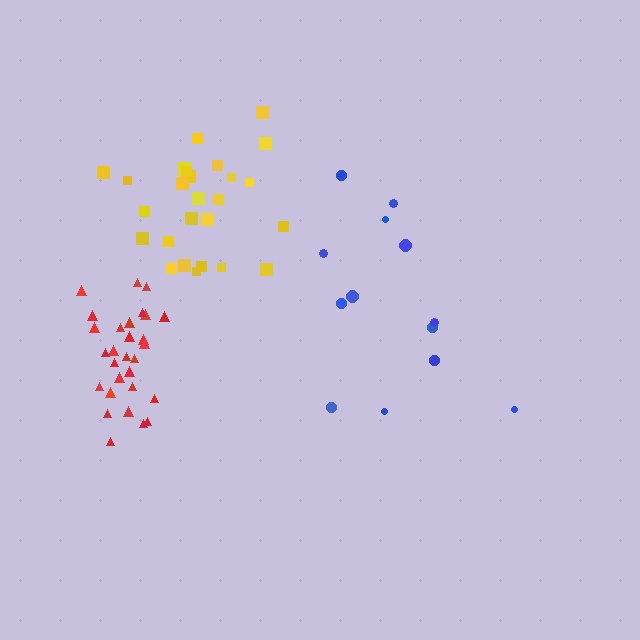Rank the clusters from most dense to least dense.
red, yellow, blue.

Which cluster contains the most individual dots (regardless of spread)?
Red (29).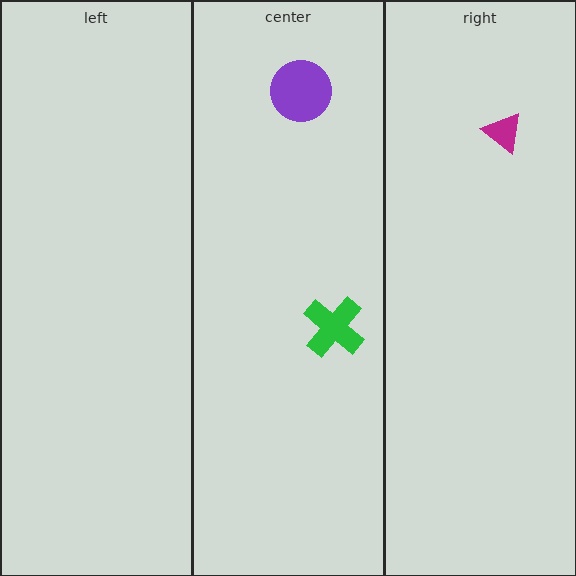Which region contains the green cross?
The center region.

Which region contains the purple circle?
The center region.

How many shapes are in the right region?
1.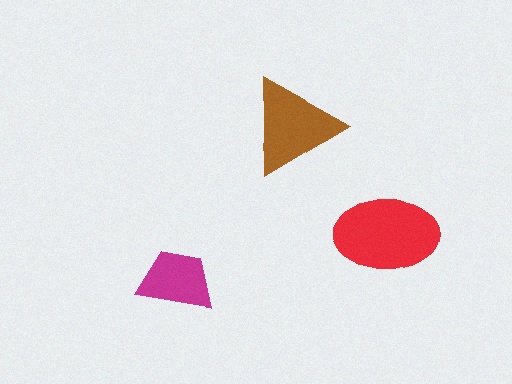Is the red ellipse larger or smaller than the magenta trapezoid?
Larger.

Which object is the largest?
The red ellipse.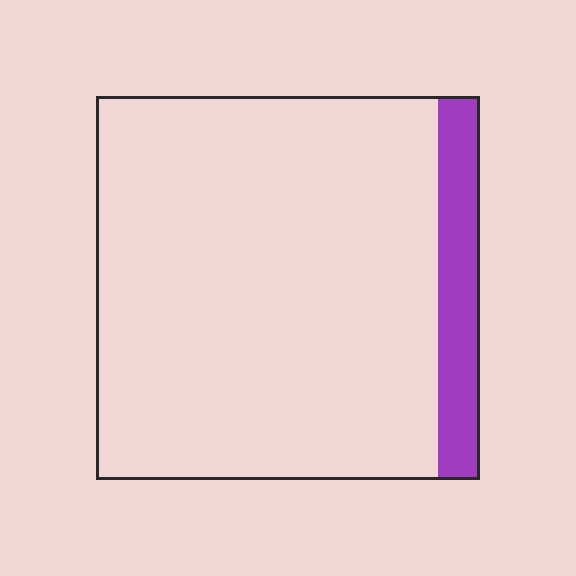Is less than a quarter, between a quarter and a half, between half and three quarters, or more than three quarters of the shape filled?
Less than a quarter.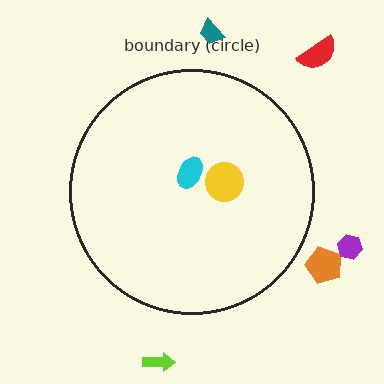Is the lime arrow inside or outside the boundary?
Outside.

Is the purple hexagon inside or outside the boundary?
Outside.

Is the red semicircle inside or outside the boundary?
Outside.